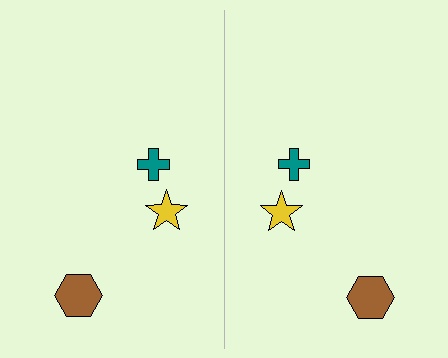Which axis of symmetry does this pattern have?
The pattern has a vertical axis of symmetry running through the center of the image.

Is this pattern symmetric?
Yes, this pattern has bilateral (reflection) symmetry.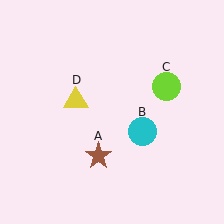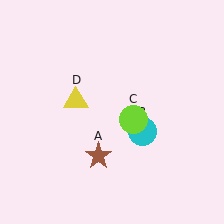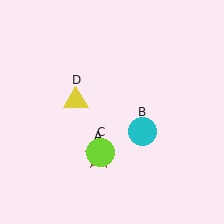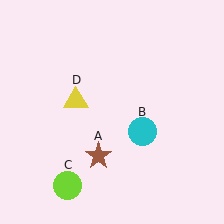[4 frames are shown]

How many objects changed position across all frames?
1 object changed position: lime circle (object C).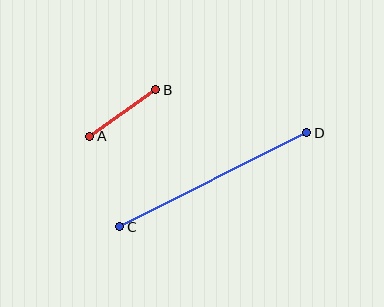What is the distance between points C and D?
The distance is approximately 210 pixels.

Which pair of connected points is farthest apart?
Points C and D are farthest apart.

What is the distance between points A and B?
The distance is approximately 81 pixels.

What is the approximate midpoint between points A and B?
The midpoint is at approximately (123, 113) pixels.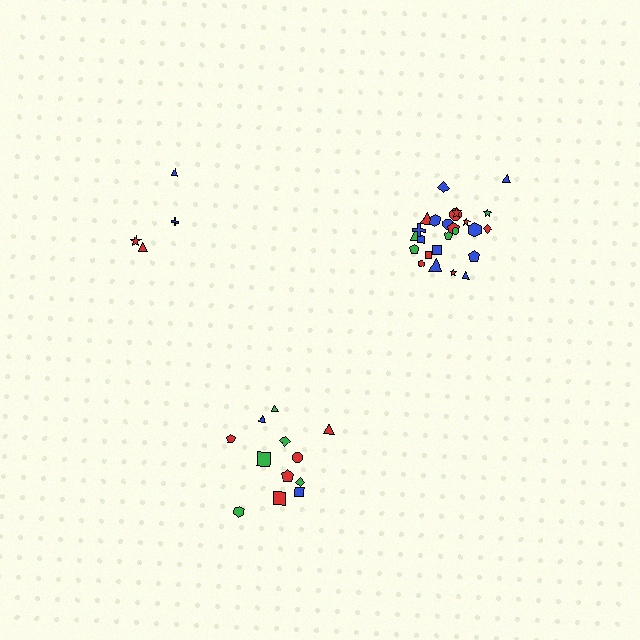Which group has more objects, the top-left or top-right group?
The top-right group.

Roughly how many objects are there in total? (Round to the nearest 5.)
Roughly 40 objects in total.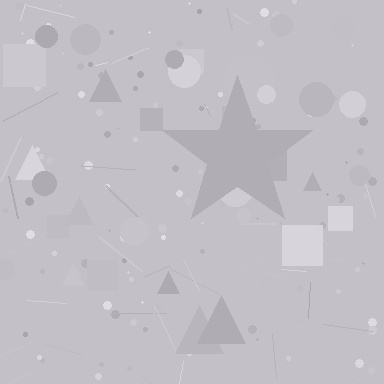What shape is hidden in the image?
A star is hidden in the image.